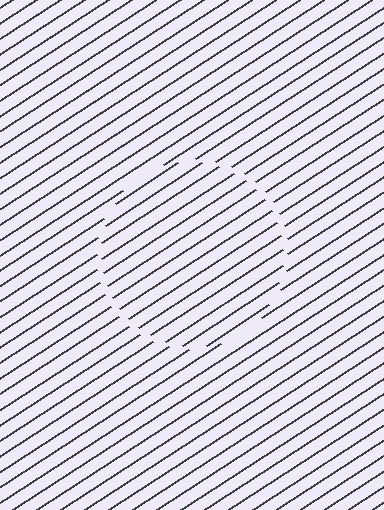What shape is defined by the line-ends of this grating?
An illusory circle. The interior of the shape contains the same grating, shifted by half a period — the contour is defined by the phase discontinuity where line-ends from the inner and outer gratings abut.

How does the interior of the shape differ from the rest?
The interior of the shape contains the same grating, shifted by half a period — the contour is defined by the phase discontinuity where line-ends from the inner and outer gratings abut.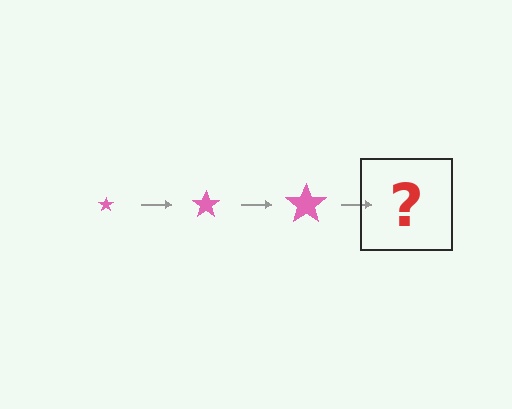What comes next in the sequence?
The next element should be a pink star, larger than the previous one.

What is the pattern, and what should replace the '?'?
The pattern is that the star gets progressively larger each step. The '?' should be a pink star, larger than the previous one.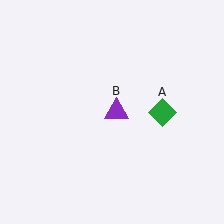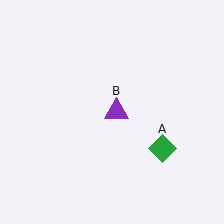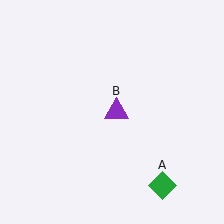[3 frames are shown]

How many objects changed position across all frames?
1 object changed position: green diamond (object A).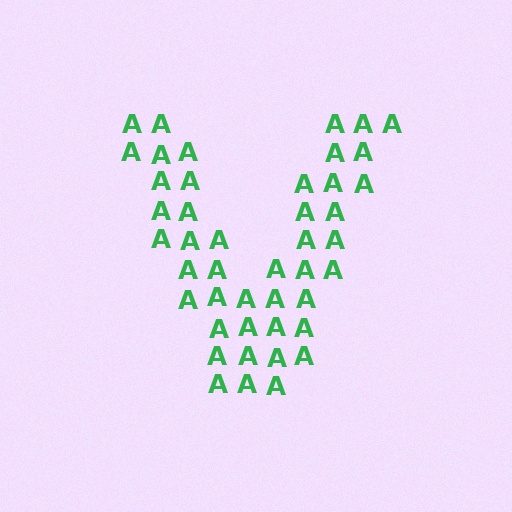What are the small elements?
The small elements are letter A's.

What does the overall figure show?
The overall figure shows the letter V.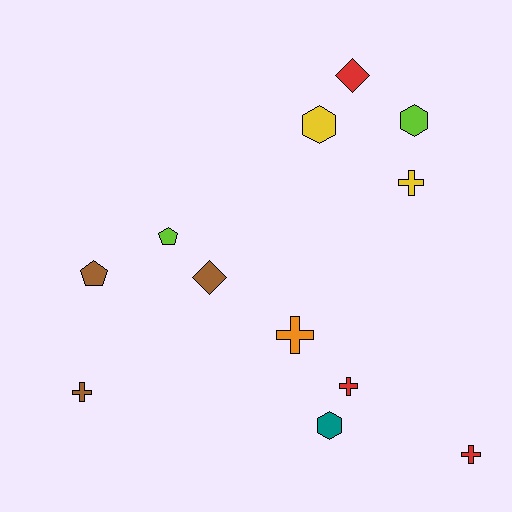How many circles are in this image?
There are no circles.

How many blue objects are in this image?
There are no blue objects.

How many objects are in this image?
There are 12 objects.